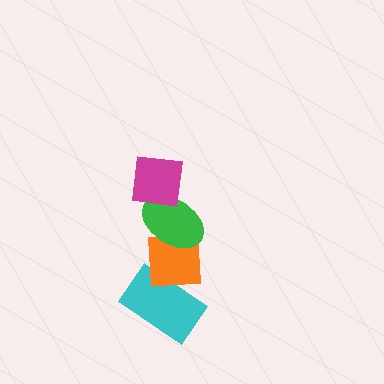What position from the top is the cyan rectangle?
The cyan rectangle is 4th from the top.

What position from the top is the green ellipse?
The green ellipse is 2nd from the top.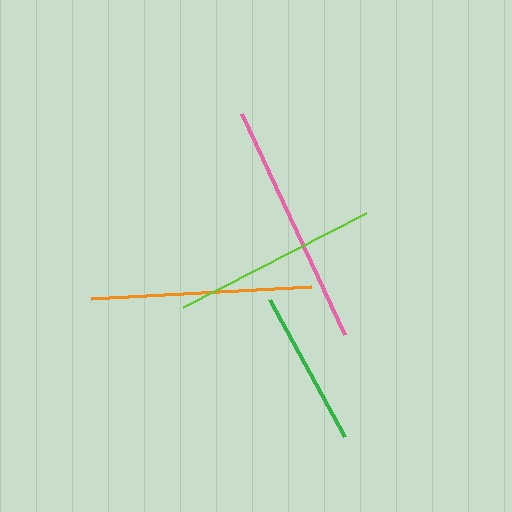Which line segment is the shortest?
The green line is the shortest at approximately 156 pixels.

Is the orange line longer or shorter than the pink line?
The pink line is longer than the orange line.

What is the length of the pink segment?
The pink segment is approximately 244 pixels long.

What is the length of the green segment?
The green segment is approximately 156 pixels long.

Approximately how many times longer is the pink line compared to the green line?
The pink line is approximately 1.6 times the length of the green line.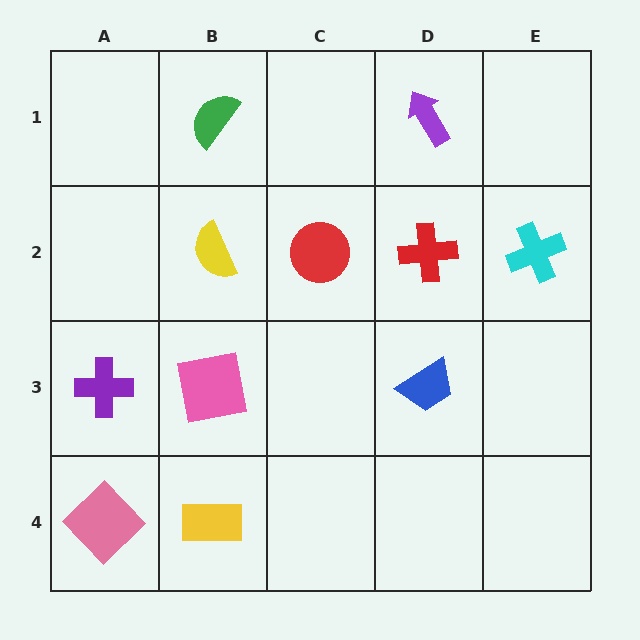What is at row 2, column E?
A cyan cross.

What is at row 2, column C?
A red circle.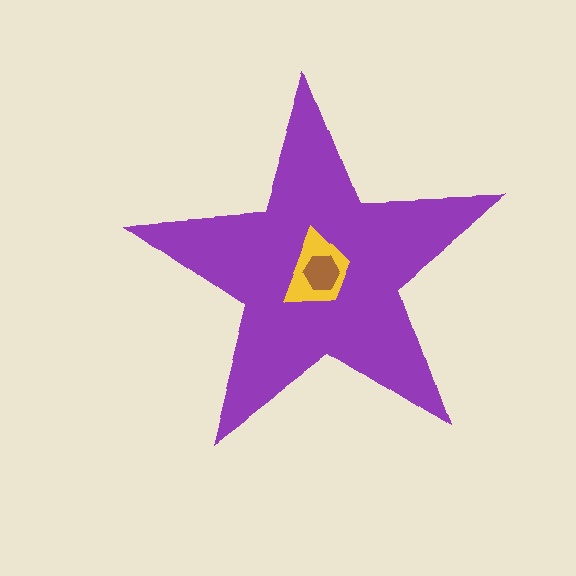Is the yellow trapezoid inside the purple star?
Yes.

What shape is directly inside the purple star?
The yellow trapezoid.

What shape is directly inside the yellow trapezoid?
The brown hexagon.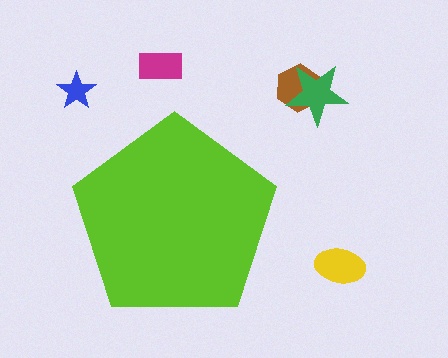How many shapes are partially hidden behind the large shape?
0 shapes are partially hidden.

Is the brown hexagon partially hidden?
No, the brown hexagon is fully visible.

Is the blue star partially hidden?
No, the blue star is fully visible.